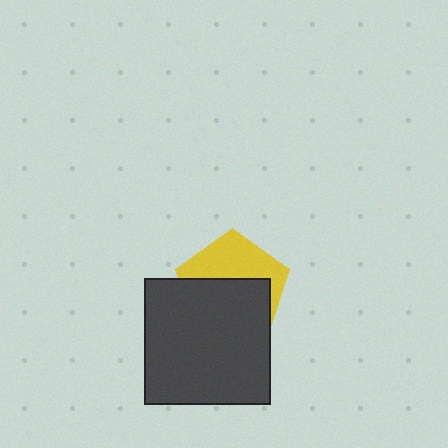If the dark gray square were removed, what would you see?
You would see the complete yellow pentagon.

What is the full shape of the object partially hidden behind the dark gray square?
The partially hidden object is a yellow pentagon.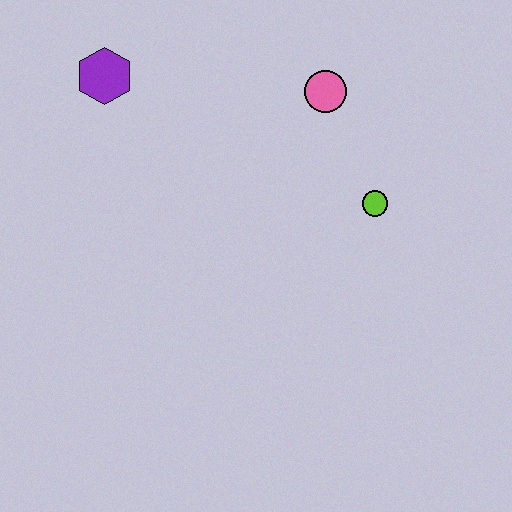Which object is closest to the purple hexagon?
The pink circle is closest to the purple hexagon.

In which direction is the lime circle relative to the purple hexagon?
The lime circle is to the right of the purple hexagon.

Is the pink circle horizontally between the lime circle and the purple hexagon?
Yes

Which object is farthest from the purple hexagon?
The lime circle is farthest from the purple hexagon.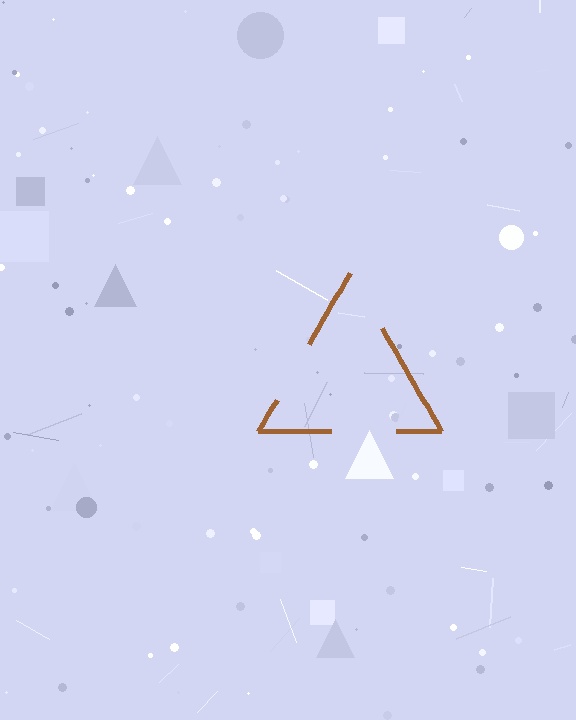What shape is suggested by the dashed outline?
The dashed outline suggests a triangle.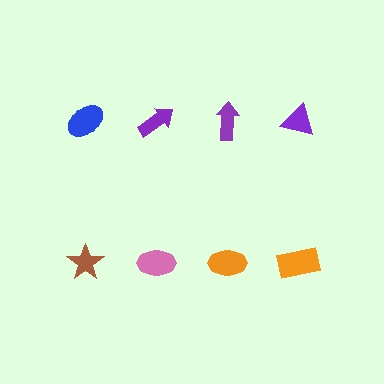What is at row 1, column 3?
A purple arrow.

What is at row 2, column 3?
An orange ellipse.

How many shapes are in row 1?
4 shapes.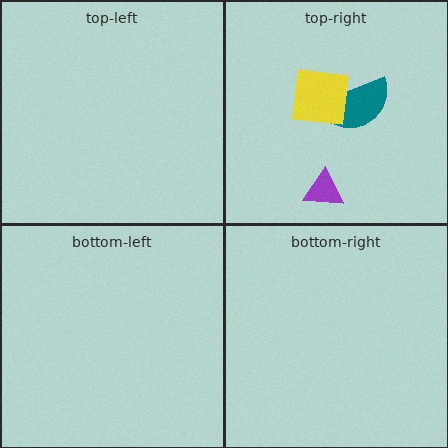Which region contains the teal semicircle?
The top-right region.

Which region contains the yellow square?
The top-right region.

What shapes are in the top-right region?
The teal semicircle, the yellow square, the purple triangle.